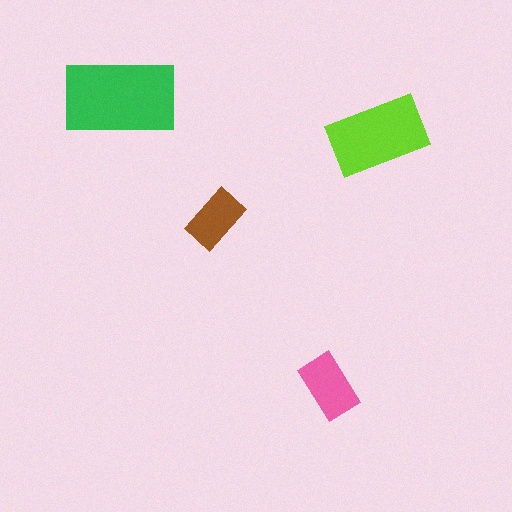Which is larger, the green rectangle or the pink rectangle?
The green one.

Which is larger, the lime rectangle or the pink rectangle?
The lime one.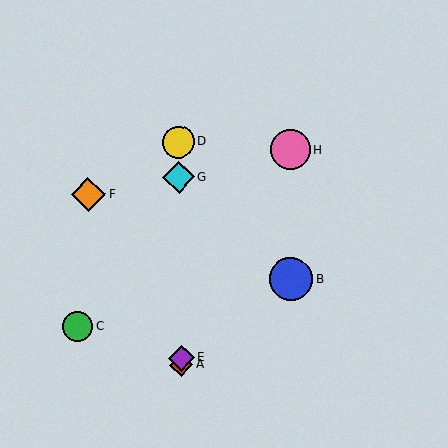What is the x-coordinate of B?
Object B is at x≈291.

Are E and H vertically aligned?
No, E is at x≈181 and H is at x≈290.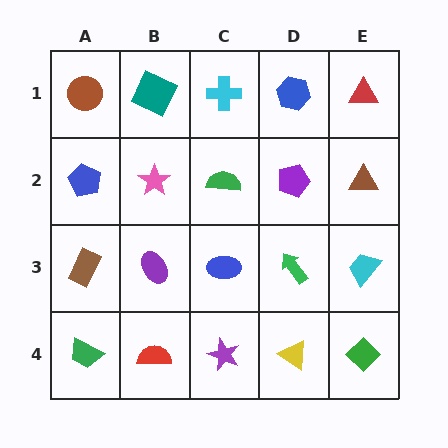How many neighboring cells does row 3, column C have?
4.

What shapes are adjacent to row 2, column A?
A brown circle (row 1, column A), a brown rectangle (row 3, column A), a pink star (row 2, column B).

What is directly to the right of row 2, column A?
A pink star.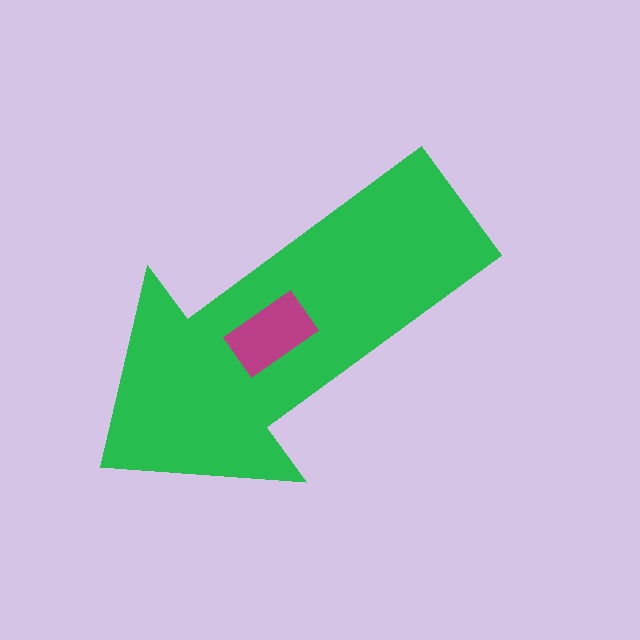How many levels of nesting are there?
2.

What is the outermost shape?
The green arrow.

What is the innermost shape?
The magenta rectangle.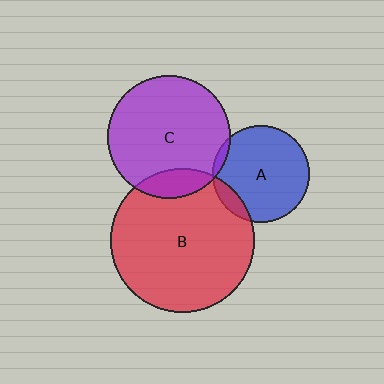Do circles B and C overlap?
Yes.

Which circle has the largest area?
Circle B (red).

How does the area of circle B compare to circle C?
Approximately 1.4 times.